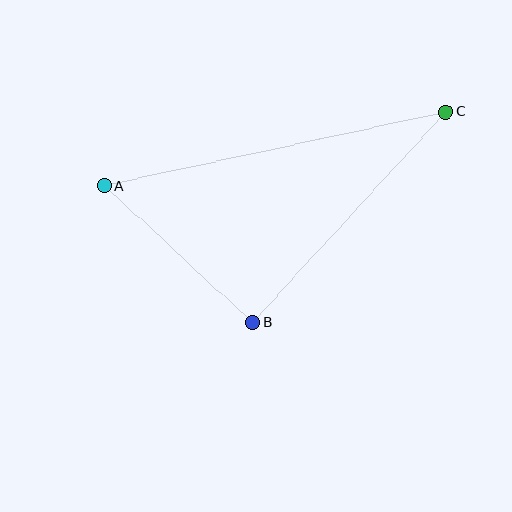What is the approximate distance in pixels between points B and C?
The distance between B and C is approximately 286 pixels.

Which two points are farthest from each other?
Points A and C are farthest from each other.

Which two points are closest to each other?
Points A and B are closest to each other.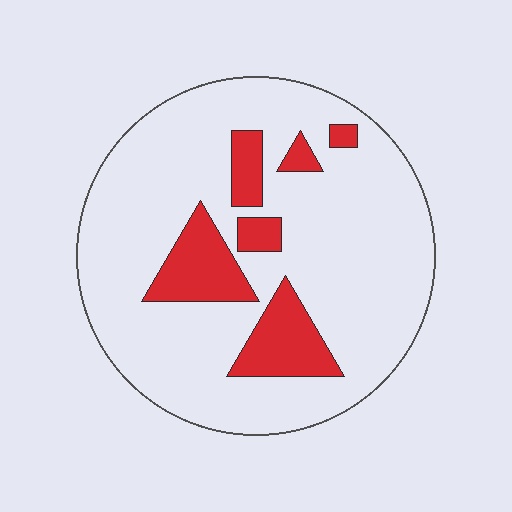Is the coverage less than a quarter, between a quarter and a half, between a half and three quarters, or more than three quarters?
Less than a quarter.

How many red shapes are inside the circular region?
6.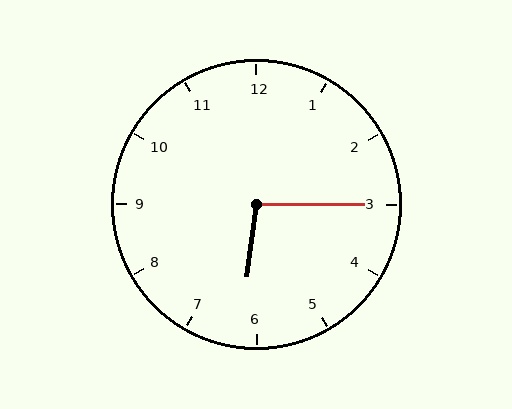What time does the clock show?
6:15.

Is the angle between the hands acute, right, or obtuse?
It is obtuse.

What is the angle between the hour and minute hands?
Approximately 98 degrees.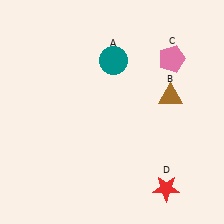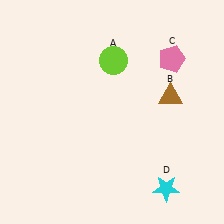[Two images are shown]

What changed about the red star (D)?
In Image 1, D is red. In Image 2, it changed to cyan.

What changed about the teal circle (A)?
In Image 1, A is teal. In Image 2, it changed to lime.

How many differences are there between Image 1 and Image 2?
There are 2 differences between the two images.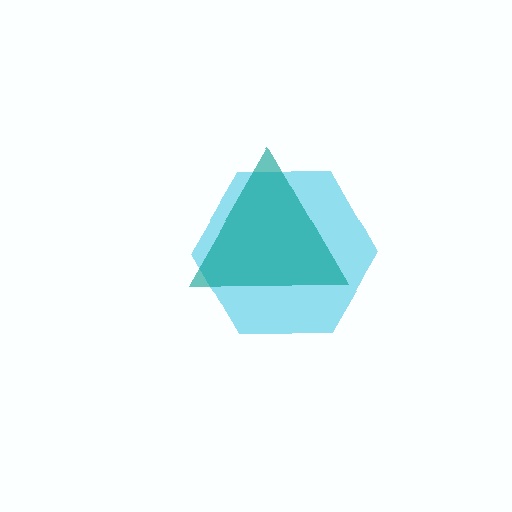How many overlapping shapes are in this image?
There are 2 overlapping shapes in the image.